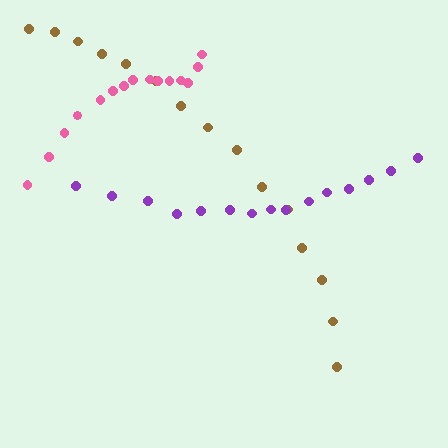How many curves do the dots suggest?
There are 3 distinct paths.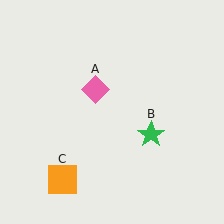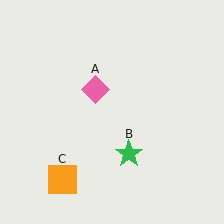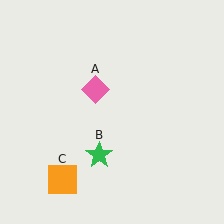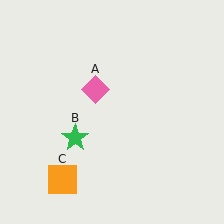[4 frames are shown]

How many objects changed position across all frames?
1 object changed position: green star (object B).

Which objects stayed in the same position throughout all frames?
Pink diamond (object A) and orange square (object C) remained stationary.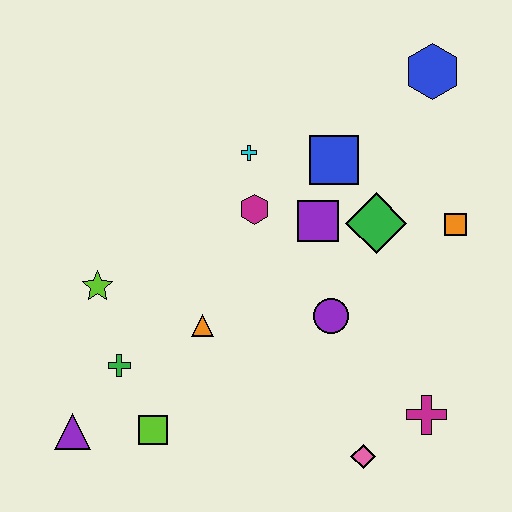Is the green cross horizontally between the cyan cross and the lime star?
Yes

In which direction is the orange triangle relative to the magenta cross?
The orange triangle is to the left of the magenta cross.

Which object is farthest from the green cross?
The blue hexagon is farthest from the green cross.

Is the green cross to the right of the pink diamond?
No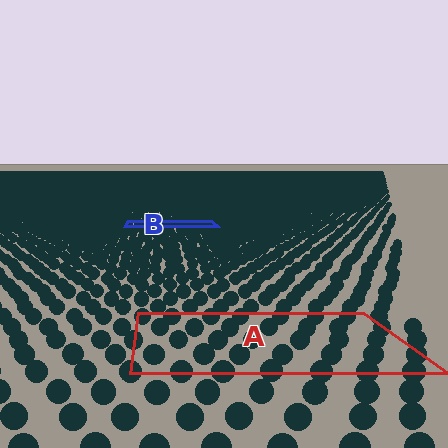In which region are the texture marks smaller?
The texture marks are smaller in region B, because it is farther away.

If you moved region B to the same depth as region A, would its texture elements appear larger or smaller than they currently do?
They would appear larger. At a closer depth, the same texture elements are projected at a bigger on-screen size.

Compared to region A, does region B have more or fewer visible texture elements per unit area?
Region B has more texture elements per unit area — they are packed more densely because it is farther away.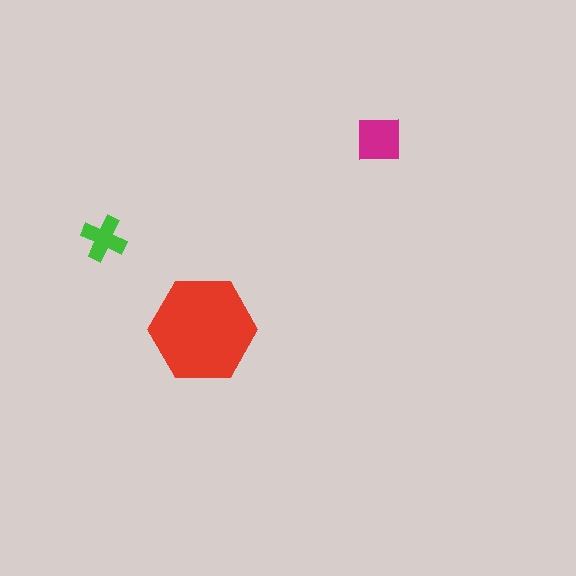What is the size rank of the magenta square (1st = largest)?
2nd.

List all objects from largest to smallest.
The red hexagon, the magenta square, the green cross.